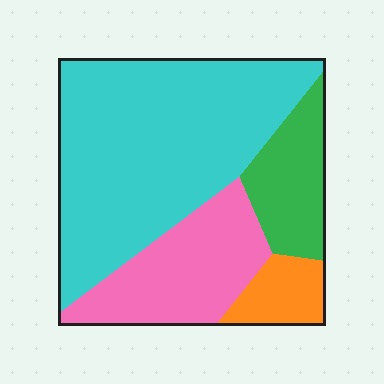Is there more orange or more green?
Green.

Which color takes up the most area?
Cyan, at roughly 55%.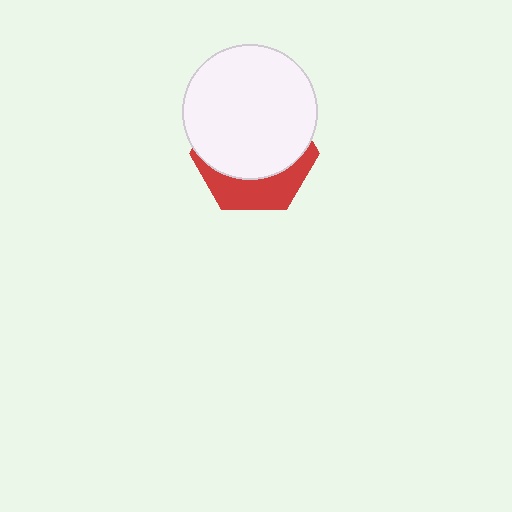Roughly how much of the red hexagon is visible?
A small part of it is visible (roughly 33%).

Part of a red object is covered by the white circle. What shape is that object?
It is a hexagon.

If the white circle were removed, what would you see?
You would see the complete red hexagon.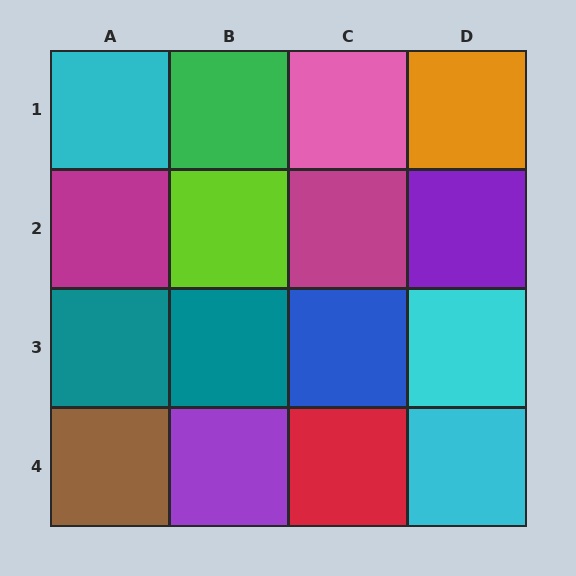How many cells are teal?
2 cells are teal.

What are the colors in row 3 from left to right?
Teal, teal, blue, cyan.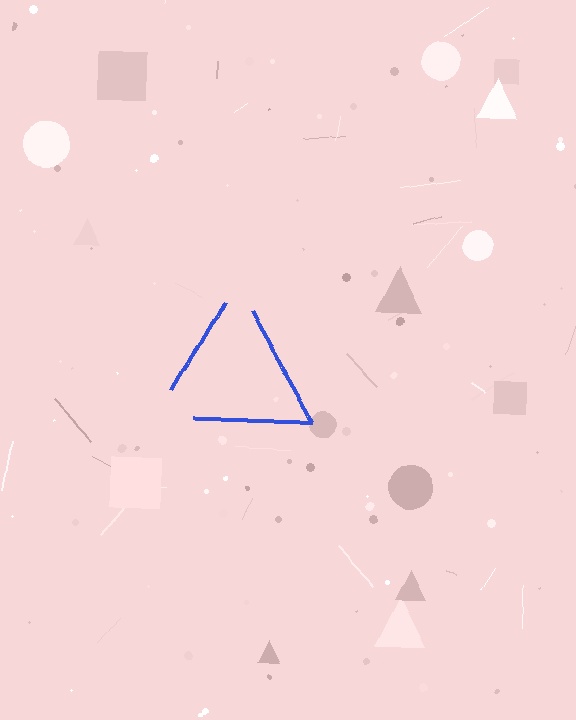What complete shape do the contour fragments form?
The contour fragments form a triangle.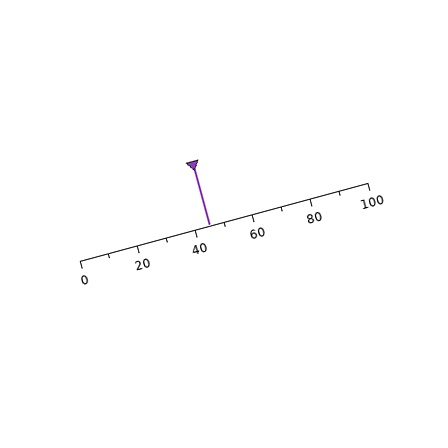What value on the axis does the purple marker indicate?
The marker indicates approximately 45.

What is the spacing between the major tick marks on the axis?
The major ticks are spaced 20 apart.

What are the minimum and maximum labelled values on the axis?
The axis runs from 0 to 100.